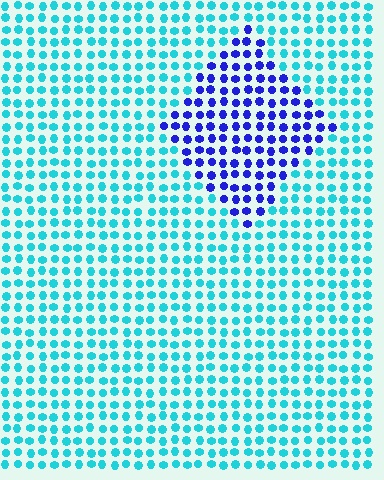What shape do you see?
I see a diamond.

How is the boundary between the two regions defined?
The boundary is defined purely by a slight shift in hue (about 58 degrees). Spacing, size, and orientation are identical on both sides.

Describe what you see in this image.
The image is filled with small cyan elements in a uniform arrangement. A diamond-shaped region is visible where the elements are tinted to a slightly different hue, forming a subtle color boundary.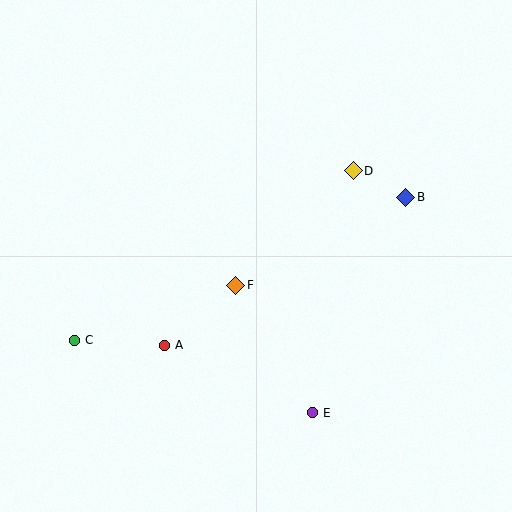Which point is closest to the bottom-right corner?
Point E is closest to the bottom-right corner.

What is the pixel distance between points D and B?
The distance between D and B is 59 pixels.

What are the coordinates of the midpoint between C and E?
The midpoint between C and E is at (193, 377).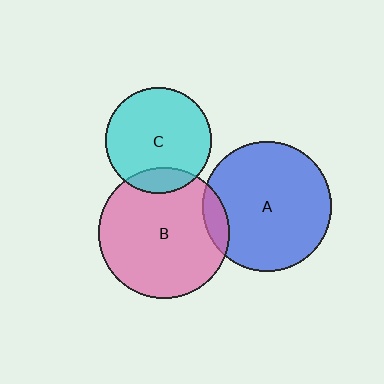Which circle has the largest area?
Circle B (pink).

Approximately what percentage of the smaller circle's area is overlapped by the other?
Approximately 15%.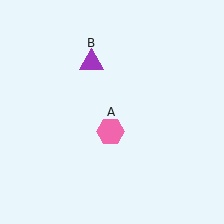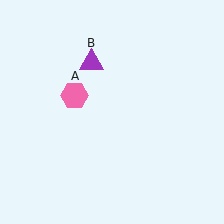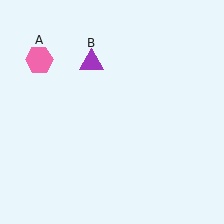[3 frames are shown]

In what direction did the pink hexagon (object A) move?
The pink hexagon (object A) moved up and to the left.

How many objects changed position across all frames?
1 object changed position: pink hexagon (object A).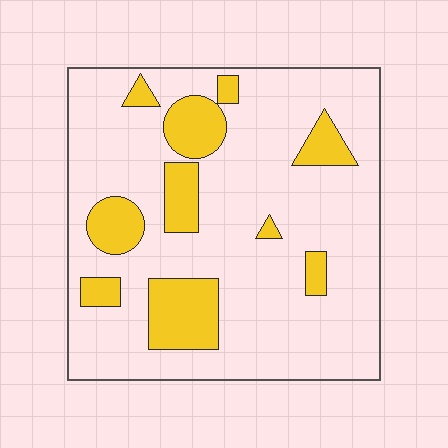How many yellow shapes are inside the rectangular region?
10.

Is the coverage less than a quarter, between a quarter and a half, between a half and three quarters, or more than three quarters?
Less than a quarter.